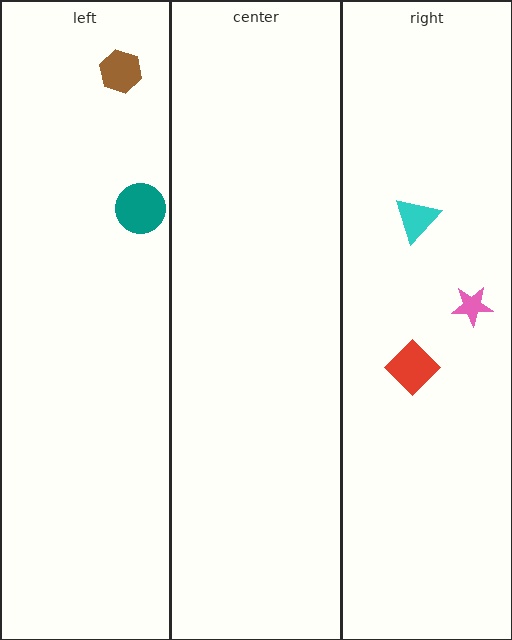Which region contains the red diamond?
The right region.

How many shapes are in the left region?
2.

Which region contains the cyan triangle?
The right region.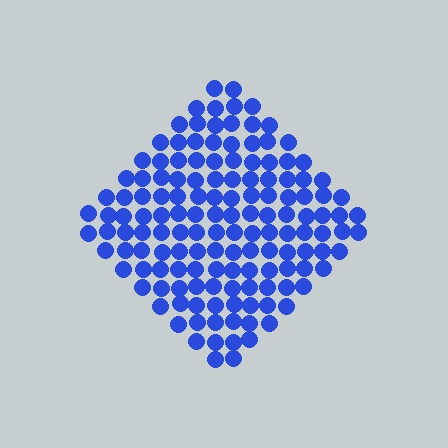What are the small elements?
The small elements are circles.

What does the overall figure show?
The overall figure shows a diamond.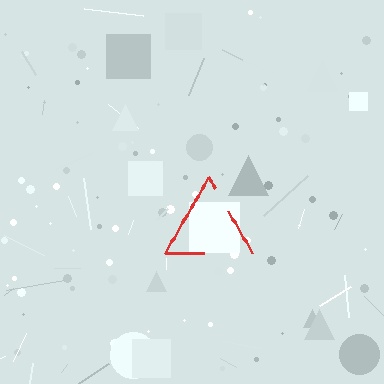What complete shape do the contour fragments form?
The contour fragments form a triangle.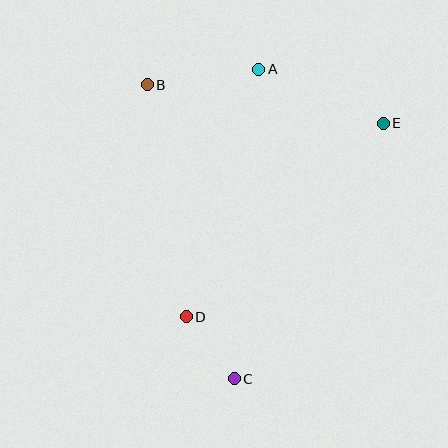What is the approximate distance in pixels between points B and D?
The distance between B and D is approximately 236 pixels.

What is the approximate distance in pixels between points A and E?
The distance between A and E is approximately 136 pixels.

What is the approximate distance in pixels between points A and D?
The distance between A and D is approximately 258 pixels.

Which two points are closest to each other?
Points C and D are closest to each other.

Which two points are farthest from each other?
Points A and C are farthest from each other.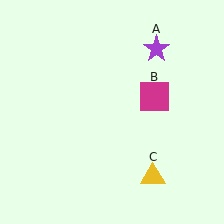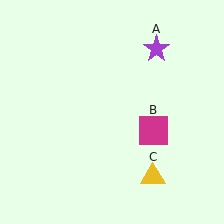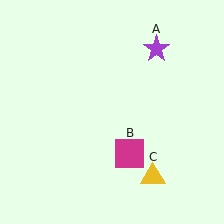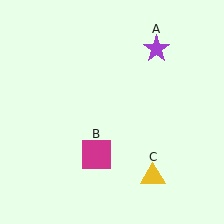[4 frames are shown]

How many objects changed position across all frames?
1 object changed position: magenta square (object B).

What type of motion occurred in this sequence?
The magenta square (object B) rotated clockwise around the center of the scene.